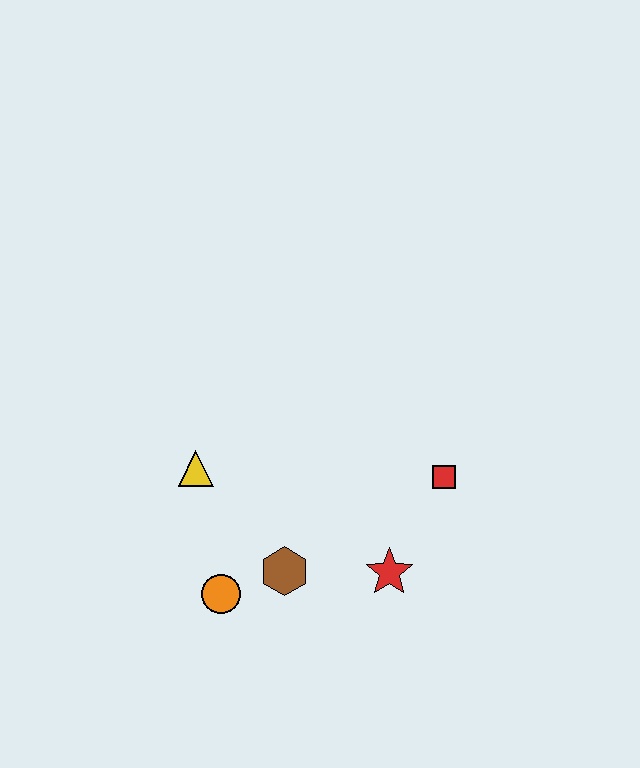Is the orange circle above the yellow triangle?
No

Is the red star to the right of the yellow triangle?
Yes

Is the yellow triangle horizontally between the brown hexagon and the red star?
No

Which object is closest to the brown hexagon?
The orange circle is closest to the brown hexagon.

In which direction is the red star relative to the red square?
The red star is below the red square.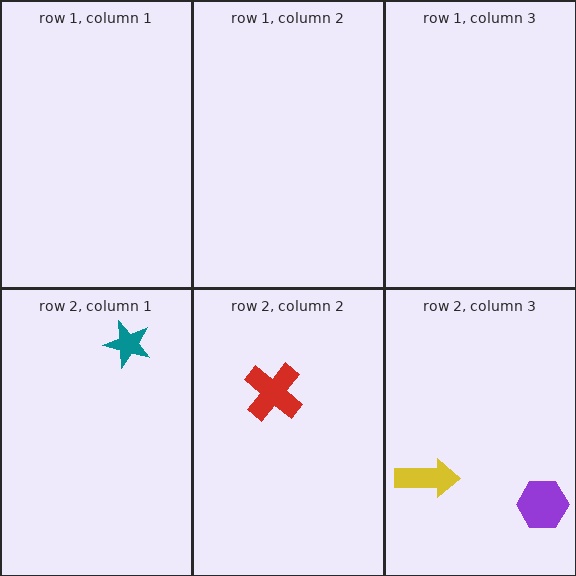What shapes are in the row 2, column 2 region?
The red cross.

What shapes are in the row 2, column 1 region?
The teal star.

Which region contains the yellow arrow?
The row 2, column 3 region.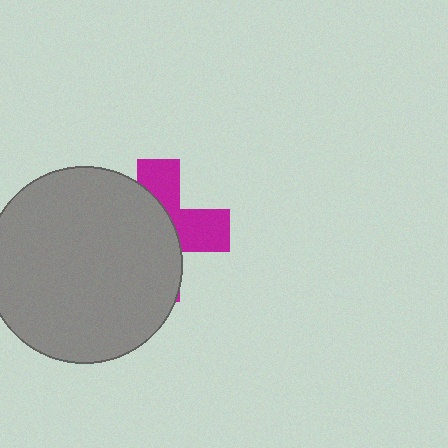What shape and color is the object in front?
The object in front is a gray circle.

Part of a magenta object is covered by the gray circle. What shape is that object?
It is a cross.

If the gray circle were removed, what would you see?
You would see the complete magenta cross.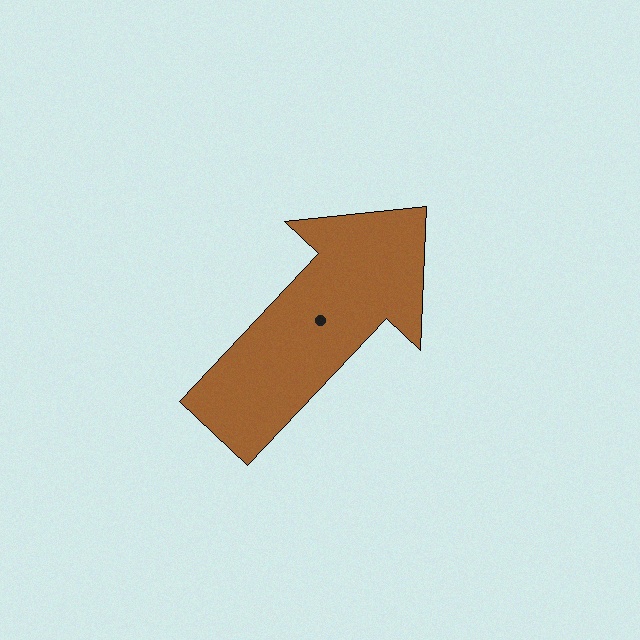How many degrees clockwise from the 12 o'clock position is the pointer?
Approximately 43 degrees.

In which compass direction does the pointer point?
Northeast.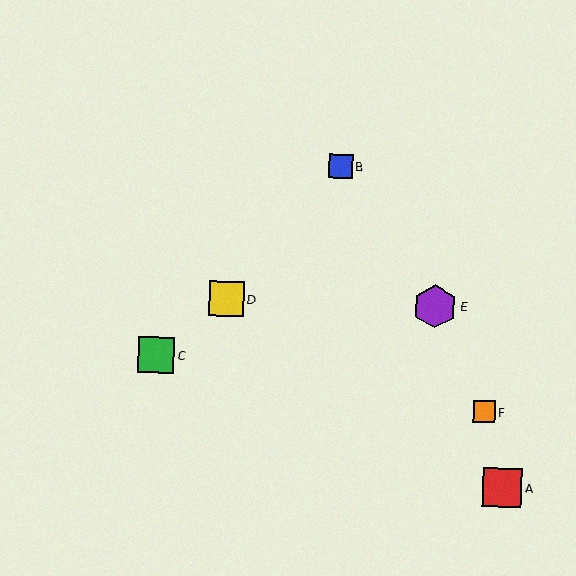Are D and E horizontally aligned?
Yes, both are at y≈299.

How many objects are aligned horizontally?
2 objects (D, E) are aligned horizontally.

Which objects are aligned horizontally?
Objects D, E are aligned horizontally.